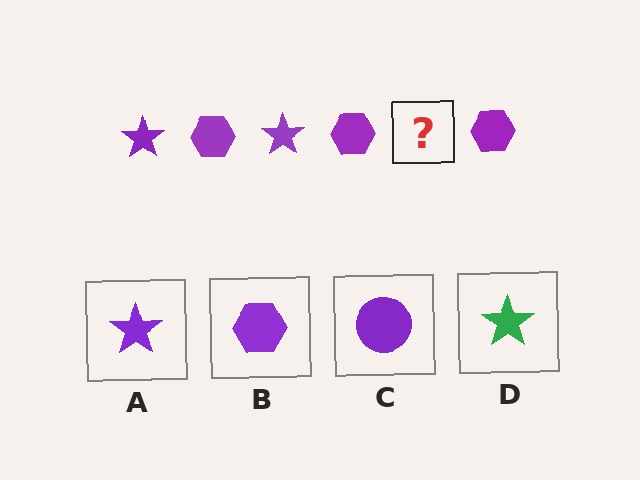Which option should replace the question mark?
Option A.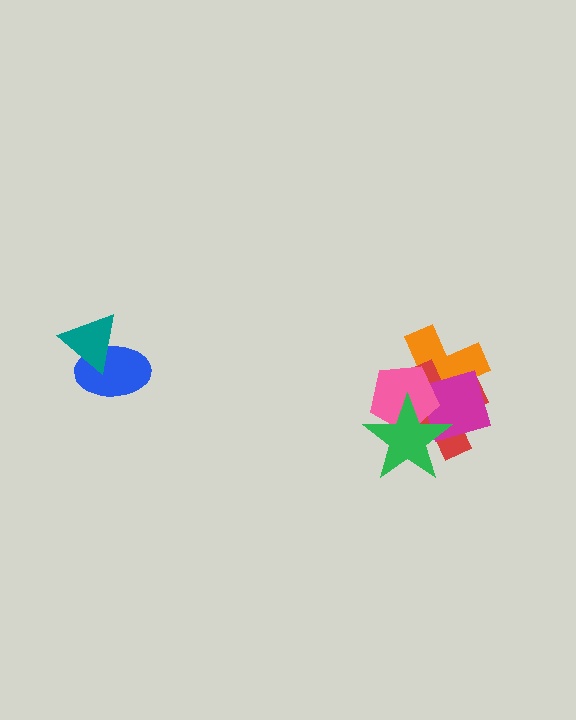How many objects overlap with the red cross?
4 objects overlap with the red cross.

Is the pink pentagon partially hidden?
Yes, it is partially covered by another shape.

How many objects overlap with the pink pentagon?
4 objects overlap with the pink pentagon.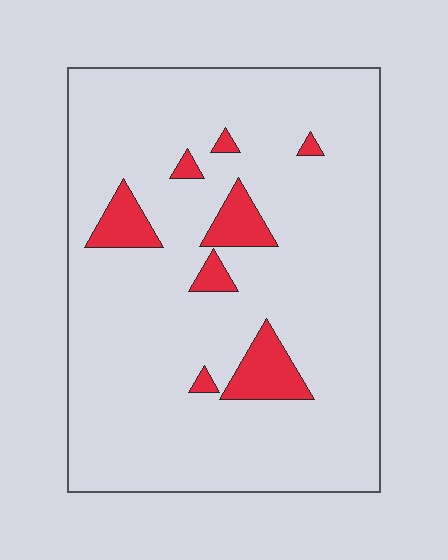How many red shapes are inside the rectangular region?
8.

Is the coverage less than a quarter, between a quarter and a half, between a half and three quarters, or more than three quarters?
Less than a quarter.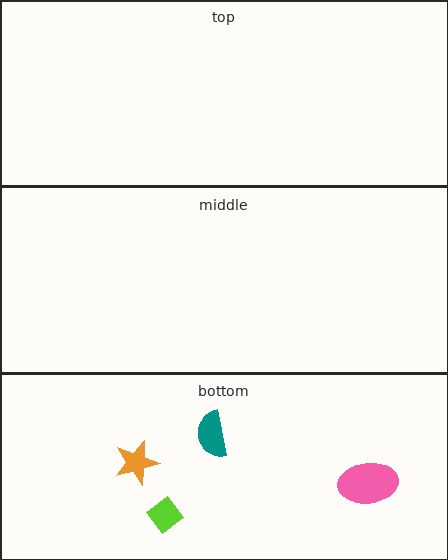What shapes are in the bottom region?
The pink ellipse, the teal semicircle, the lime diamond, the orange star.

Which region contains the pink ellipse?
The bottom region.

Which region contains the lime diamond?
The bottom region.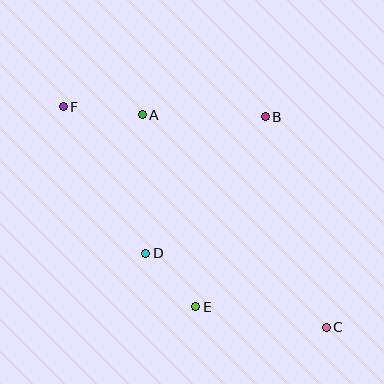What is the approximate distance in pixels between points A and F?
The distance between A and F is approximately 79 pixels.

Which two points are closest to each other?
Points D and E are closest to each other.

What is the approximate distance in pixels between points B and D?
The distance between B and D is approximately 182 pixels.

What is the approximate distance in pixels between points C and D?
The distance between C and D is approximately 195 pixels.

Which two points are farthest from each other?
Points C and F are farthest from each other.